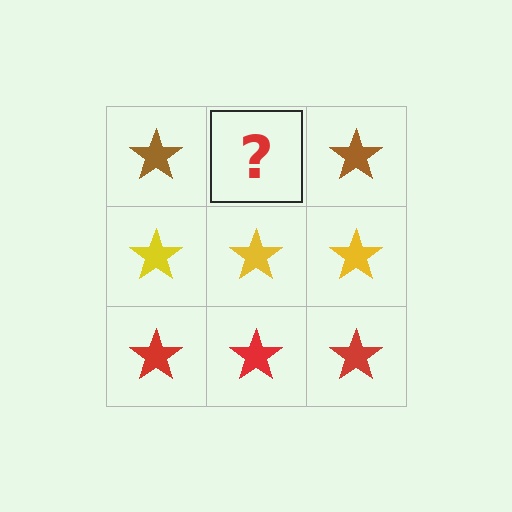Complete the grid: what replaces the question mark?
The question mark should be replaced with a brown star.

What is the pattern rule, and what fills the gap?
The rule is that each row has a consistent color. The gap should be filled with a brown star.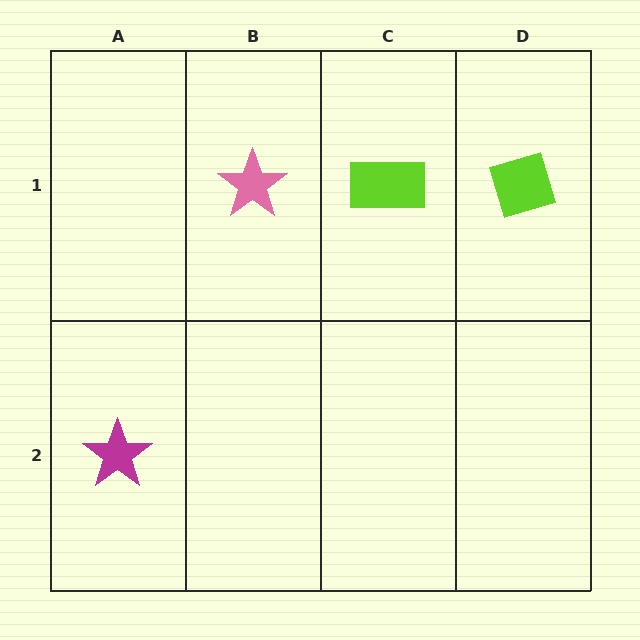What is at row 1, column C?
A lime rectangle.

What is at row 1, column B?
A pink star.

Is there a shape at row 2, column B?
No, that cell is empty.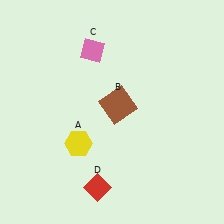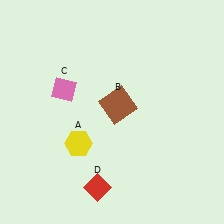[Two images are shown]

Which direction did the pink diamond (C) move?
The pink diamond (C) moved down.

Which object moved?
The pink diamond (C) moved down.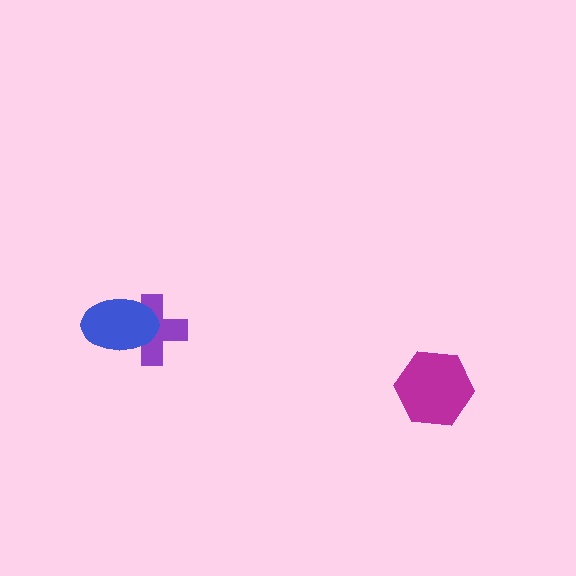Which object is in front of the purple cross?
The blue ellipse is in front of the purple cross.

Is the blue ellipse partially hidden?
No, no other shape covers it.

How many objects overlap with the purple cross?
1 object overlaps with the purple cross.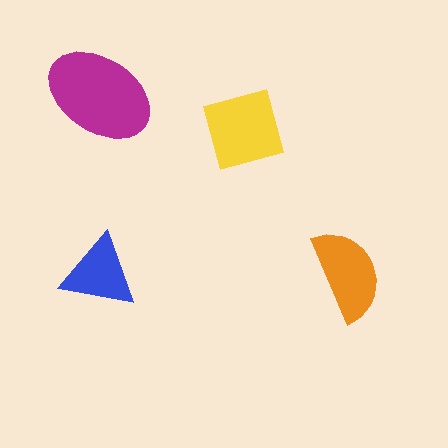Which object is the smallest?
The blue triangle.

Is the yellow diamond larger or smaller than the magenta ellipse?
Smaller.